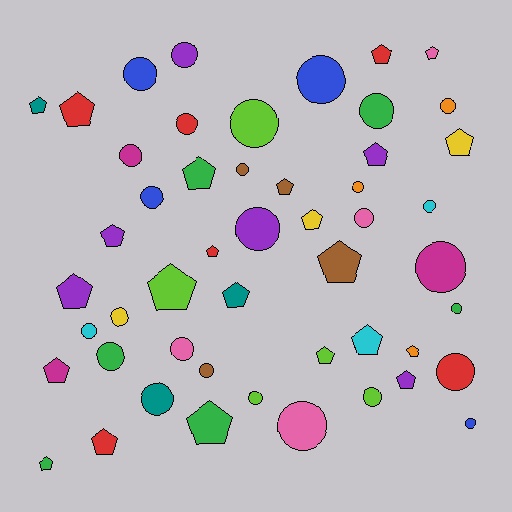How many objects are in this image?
There are 50 objects.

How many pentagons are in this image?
There are 23 pentagons.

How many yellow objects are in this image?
There are 3 yellow objects.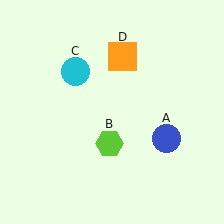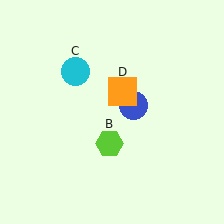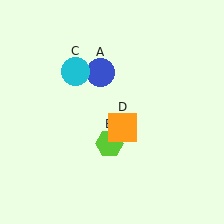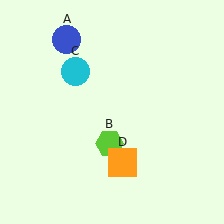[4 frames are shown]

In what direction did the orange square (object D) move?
The orange square (object D) moved down.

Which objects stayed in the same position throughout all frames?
Lime hexagon (object B) and cyan circle (object C) remained stationary.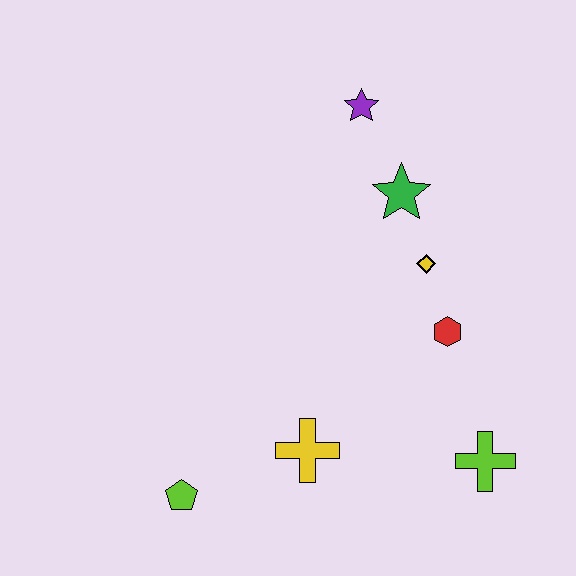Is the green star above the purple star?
No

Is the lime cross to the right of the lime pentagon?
Yes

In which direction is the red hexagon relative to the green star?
The red hexagon is below the green star.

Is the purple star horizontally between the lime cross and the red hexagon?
No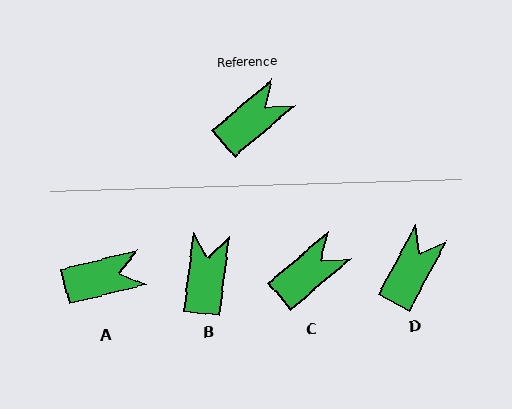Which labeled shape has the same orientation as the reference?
C.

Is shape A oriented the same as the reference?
No, it is off by about 27 degrees.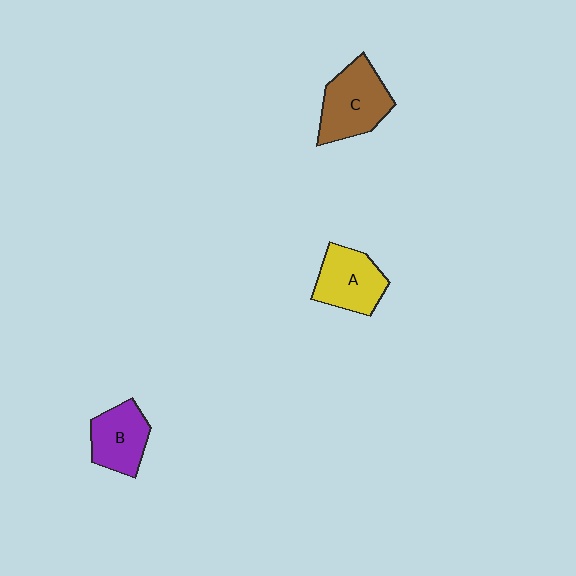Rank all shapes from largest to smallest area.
From largest to smallest: C (brown), A (yellow), B (purple).